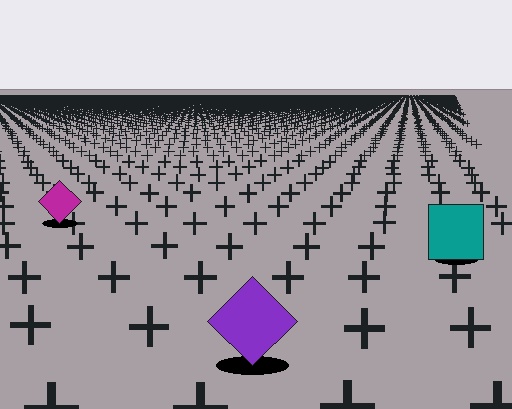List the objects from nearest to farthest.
From nearest to farthest: the purple diamond, the teal square, the magenta diamond.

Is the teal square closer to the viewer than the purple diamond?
No. The purple diamond is closer — you can tell from the texture gradient: the ground texture is coarser near it.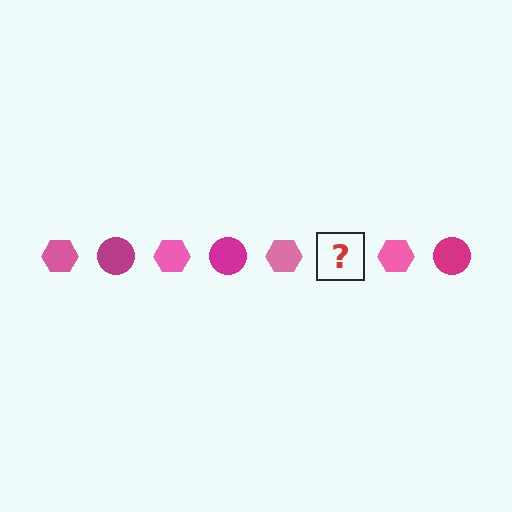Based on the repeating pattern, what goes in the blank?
The blank should be a magenta circle.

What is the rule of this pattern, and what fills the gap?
The rule is that the pattern alternates between pink hexagon and magenta circle. The gap should be filled with a magenta circle.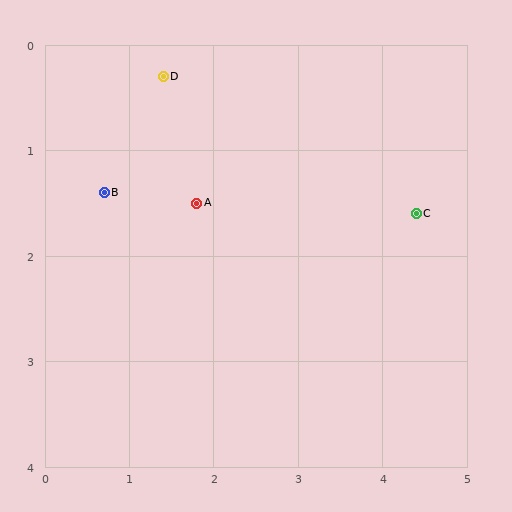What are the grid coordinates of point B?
Point B is at approximately (0.7, 1.4).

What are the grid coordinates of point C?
Point C is at approximately (4.4, 1.6).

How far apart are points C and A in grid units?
Points C and A are about 2.6 grid units apart.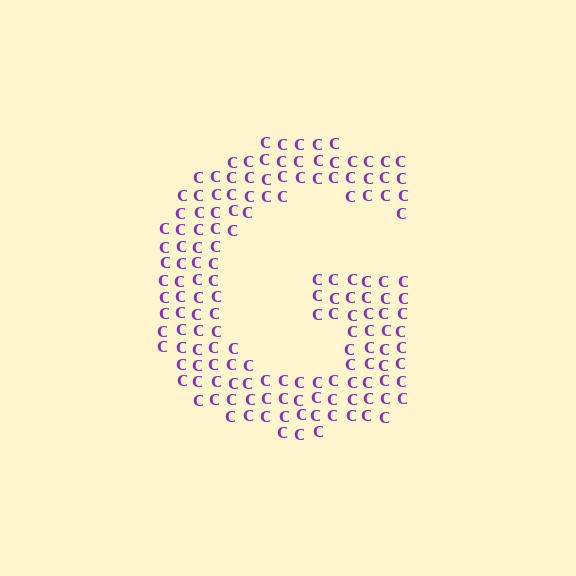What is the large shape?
The large shape is the letter G.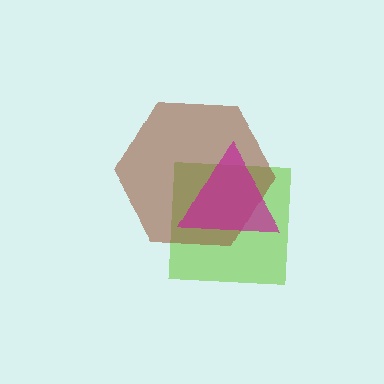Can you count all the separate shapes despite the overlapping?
Yes, there are 3 separate shapes.